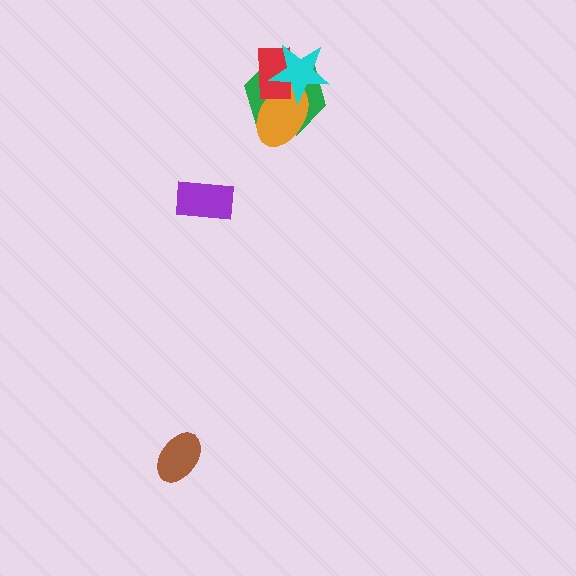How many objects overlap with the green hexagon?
3 objects overlap with the green hexagon.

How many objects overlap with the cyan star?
3 objects overlap with the cyan star.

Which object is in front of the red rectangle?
The cyan star is in front of the red rectangle.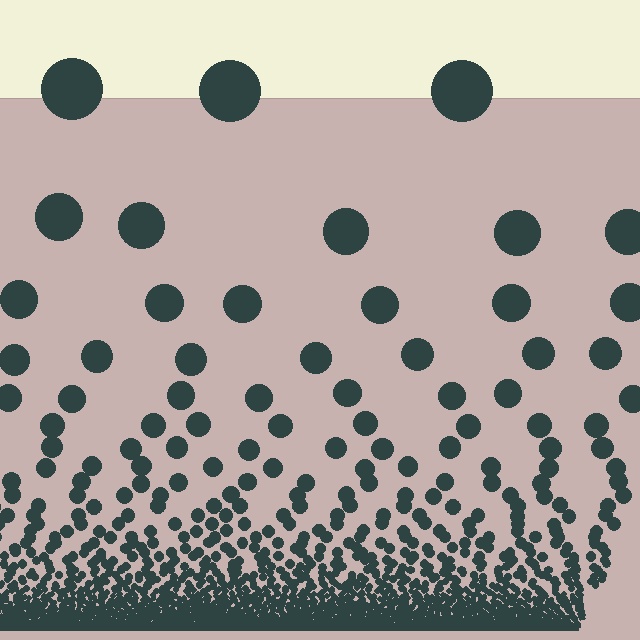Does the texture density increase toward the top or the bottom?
Density increases toward the bottom.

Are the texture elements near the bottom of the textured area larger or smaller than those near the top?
Smaller. The gradient is inverted — elements near the bottom are smaller and denser.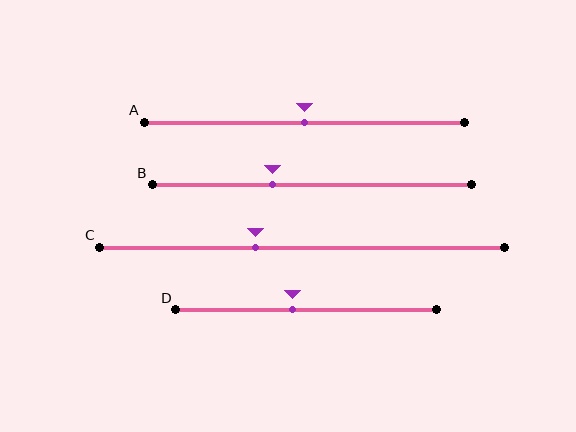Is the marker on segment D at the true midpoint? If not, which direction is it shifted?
No, the marker on segment D is shifted to the left by about 5% of the segment length.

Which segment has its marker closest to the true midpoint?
Segment A has its marker closest to the true midpoint.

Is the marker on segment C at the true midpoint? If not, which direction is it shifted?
No, the marker on segment C is shifted to the left by about 11% of the segment length.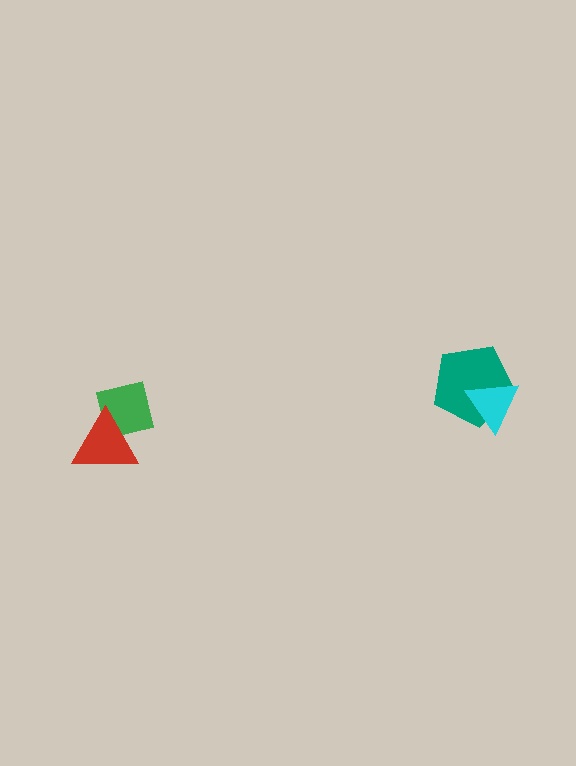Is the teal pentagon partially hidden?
Yes, it is partially covered by another shape.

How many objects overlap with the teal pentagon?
1 object overlaps with the teal pentagon.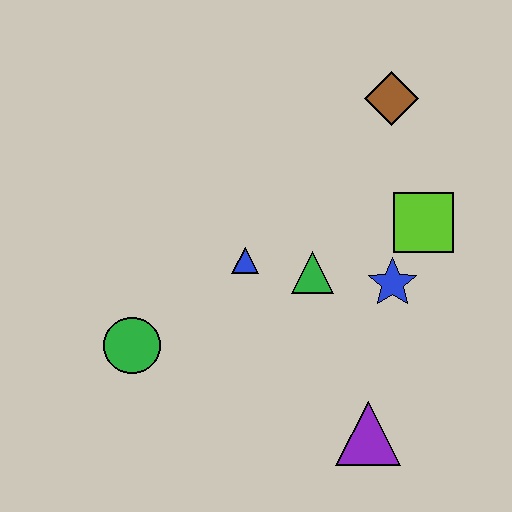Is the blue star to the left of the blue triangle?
No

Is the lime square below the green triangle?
No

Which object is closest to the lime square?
The blue star is closest to the lime square.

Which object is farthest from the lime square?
The green circle is farthest from the lime square.